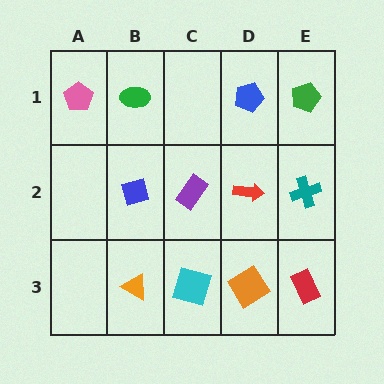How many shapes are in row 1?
4 shapes.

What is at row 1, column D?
A blue pentagon.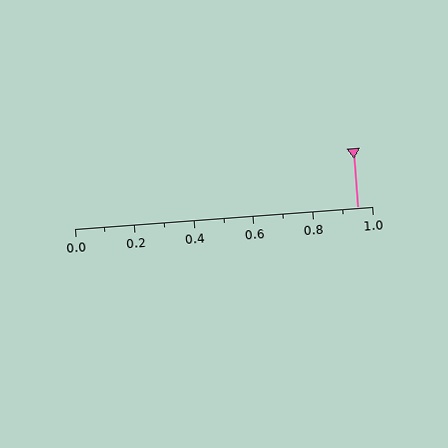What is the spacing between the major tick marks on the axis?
The major ticks are spaced 0.2 apart.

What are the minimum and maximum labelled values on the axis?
The axis runs from 0.0 to 1.0.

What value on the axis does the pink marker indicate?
The marker indicates approximately 0.95.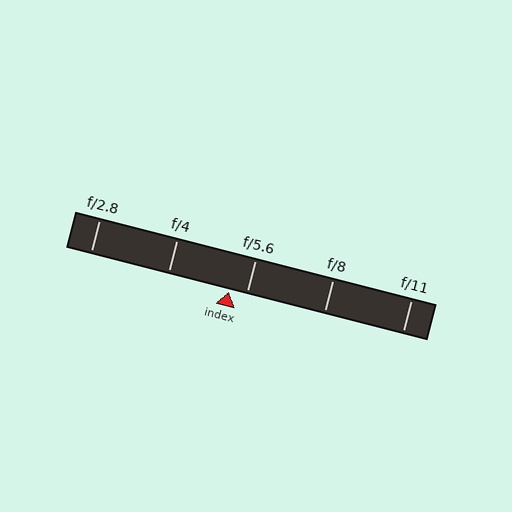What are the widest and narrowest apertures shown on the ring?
The widest aperture shown is f/2.8 and the narrowest is f/11.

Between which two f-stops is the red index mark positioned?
The index mark is between f/4 and f/5.6.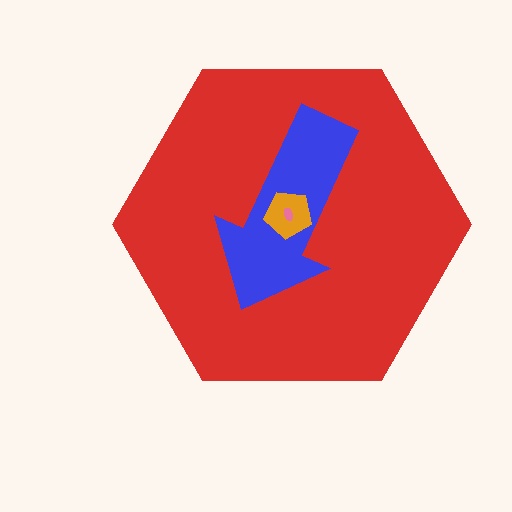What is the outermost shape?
The red hexagon.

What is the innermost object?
The pink ellipse.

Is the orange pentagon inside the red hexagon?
Yes.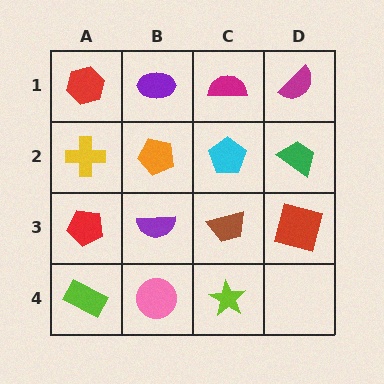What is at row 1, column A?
A red hexagon.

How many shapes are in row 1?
4 shapes.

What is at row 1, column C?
A magenta semicircle.